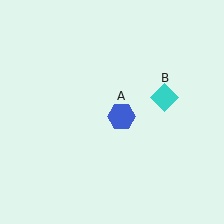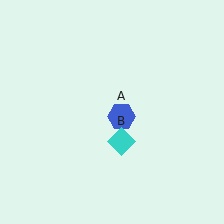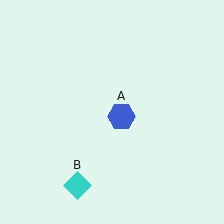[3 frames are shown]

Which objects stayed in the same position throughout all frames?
Blue hexagon (object A) remained stationary.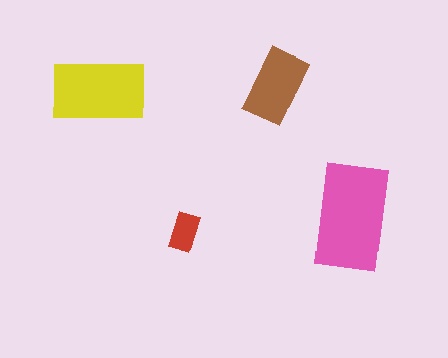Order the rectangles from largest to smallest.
the pink one, the yellow one, the brown one, the red one.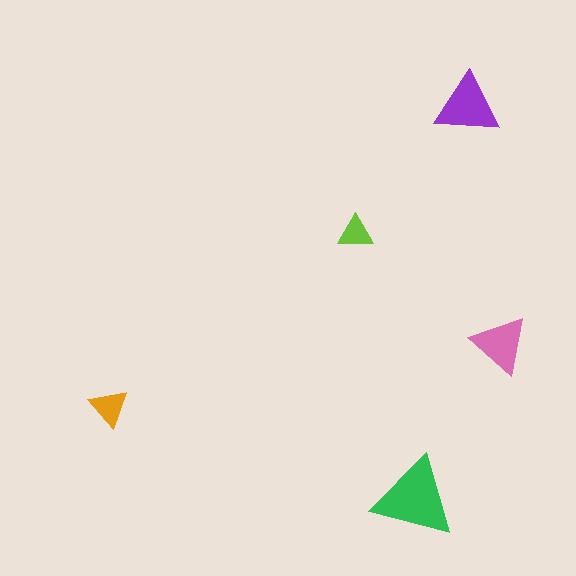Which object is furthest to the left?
The orange triangle is leftmost.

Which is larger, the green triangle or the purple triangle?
The green one.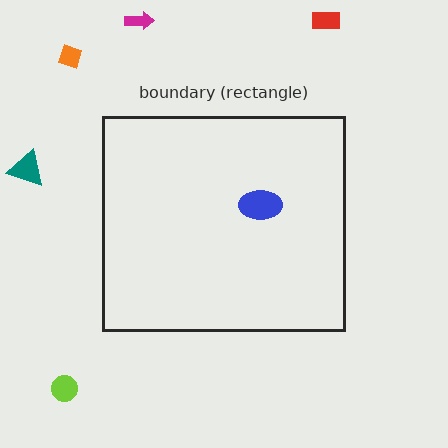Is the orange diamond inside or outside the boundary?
Outside.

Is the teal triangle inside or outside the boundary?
Outside.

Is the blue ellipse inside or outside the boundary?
Inside.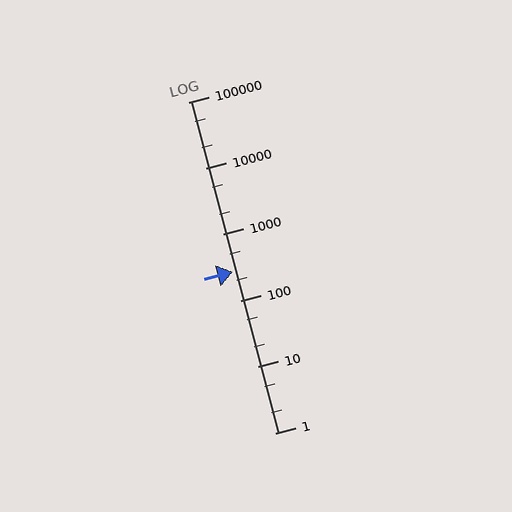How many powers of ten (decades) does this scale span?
The scale spans 5 decades, from 1 to 100000.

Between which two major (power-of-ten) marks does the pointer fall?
The pointer is between 100 and 1000.